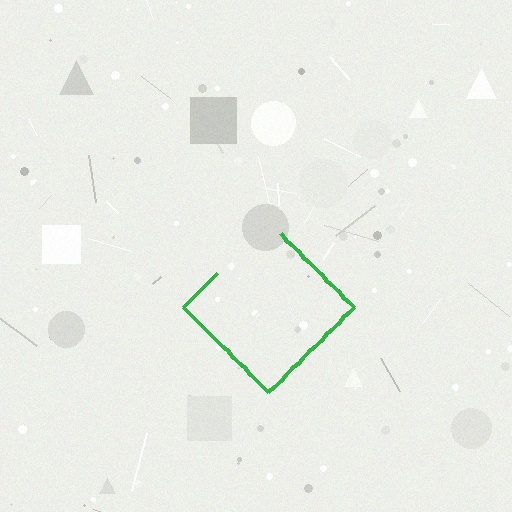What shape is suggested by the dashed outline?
The dashed outline suggests a diamond.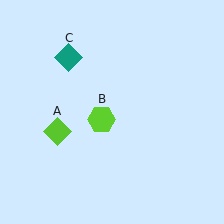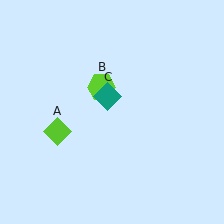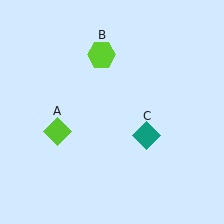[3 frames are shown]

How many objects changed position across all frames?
2 objects changed position: lime hexagon (object B), teal diamond (object C).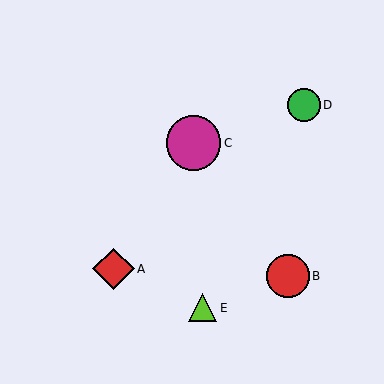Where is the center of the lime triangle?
The center of the lime triangle is at (203, 308).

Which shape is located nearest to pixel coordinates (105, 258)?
The red diamond (labeled A) at (113, 269) is nearest to that location.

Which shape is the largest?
The magenta circle (labeled C) is the largest.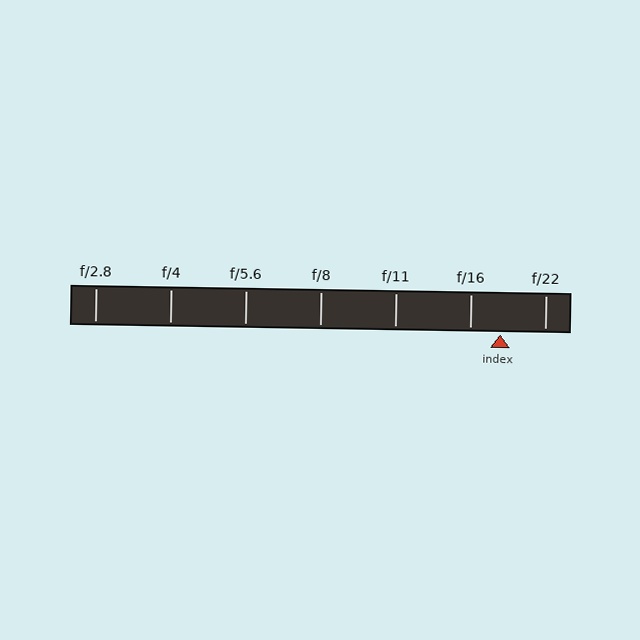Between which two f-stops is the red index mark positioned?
The index mark is between f/16 and f/22.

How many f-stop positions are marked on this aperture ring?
There are 7 f-stop positions marked.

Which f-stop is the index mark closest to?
The index mark is closest to f/16.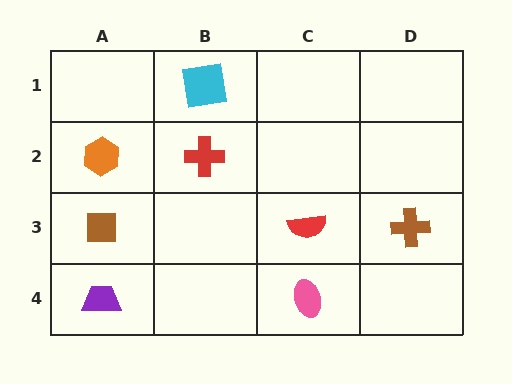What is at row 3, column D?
A brown cross.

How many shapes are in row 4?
2 shapes.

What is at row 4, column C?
A pink ellipse.